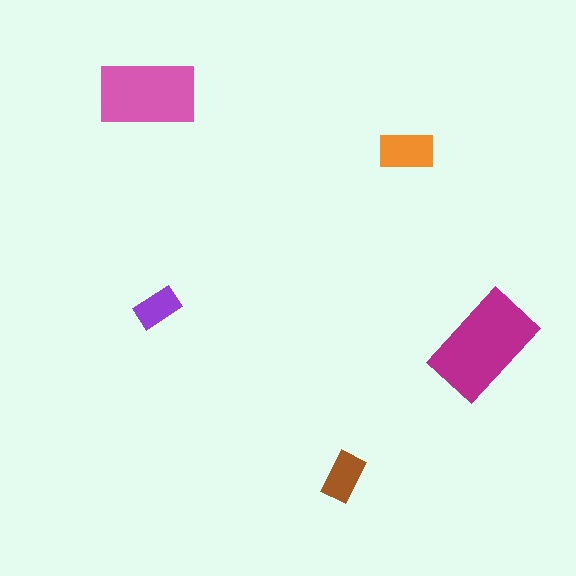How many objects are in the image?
There are 5 objects in the image.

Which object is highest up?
The pink rectangle is topmost.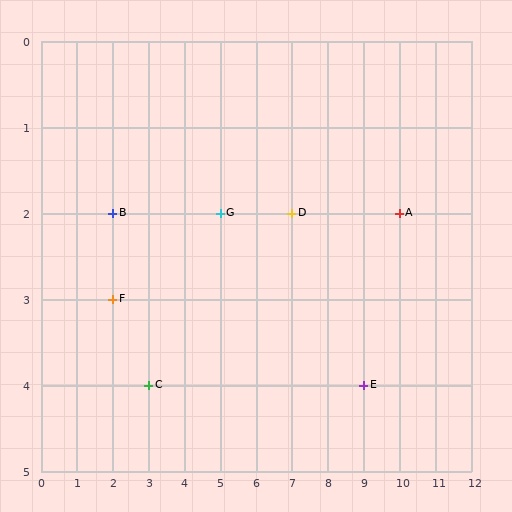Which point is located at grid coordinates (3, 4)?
Point C is at (3, 4).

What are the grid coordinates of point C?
Point C is at grid coordinates (3, 4).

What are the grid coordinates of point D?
Point D is at grid coordinates (7, 2).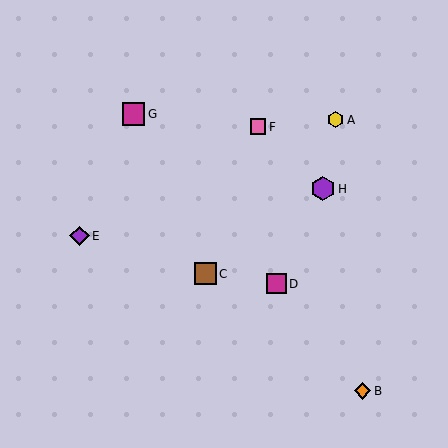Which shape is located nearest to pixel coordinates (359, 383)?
The orange diamond (labeled B) at (363, 391) is nearest to that location.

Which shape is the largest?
The purple hexagon (labeled H) is the largest.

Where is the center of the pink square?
The center of the pink square is at (258, 127).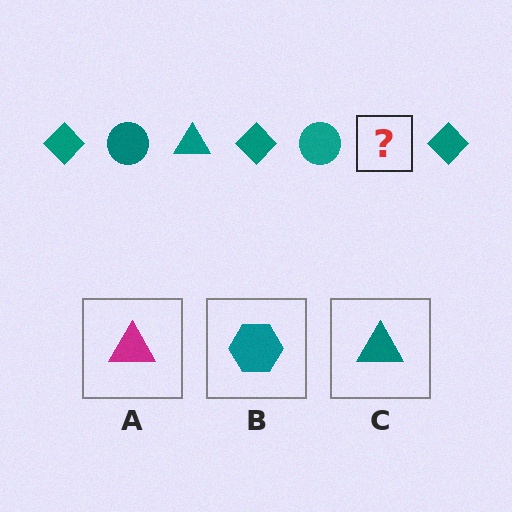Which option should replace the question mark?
Option C.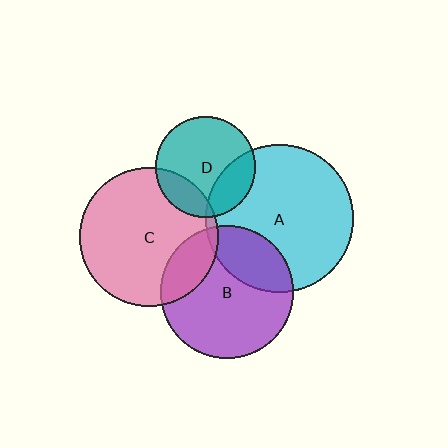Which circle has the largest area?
Circle A (cyan).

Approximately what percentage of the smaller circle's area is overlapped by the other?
Approximately 25%.